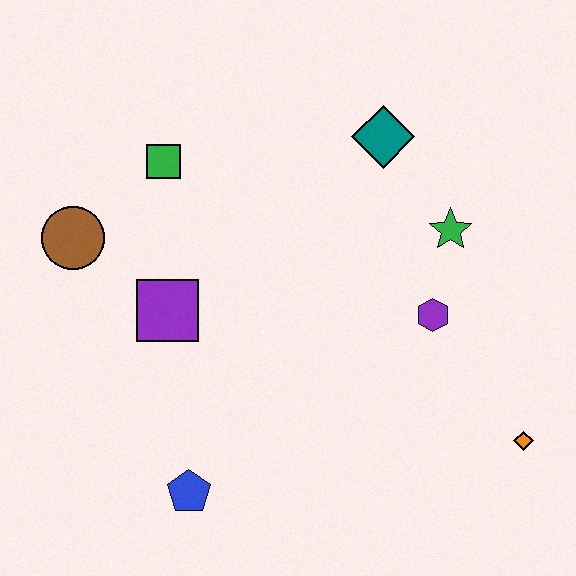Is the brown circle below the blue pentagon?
No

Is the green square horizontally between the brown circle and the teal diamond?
Yes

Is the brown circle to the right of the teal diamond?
No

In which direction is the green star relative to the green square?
The green star is to the right of the green square.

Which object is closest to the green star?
The purple hexagon is closest to the green star.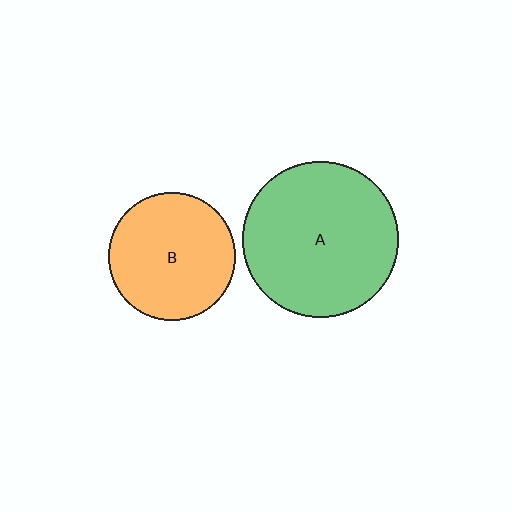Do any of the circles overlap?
No, none of the circles overlap.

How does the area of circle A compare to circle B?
Approximately 1.5 times.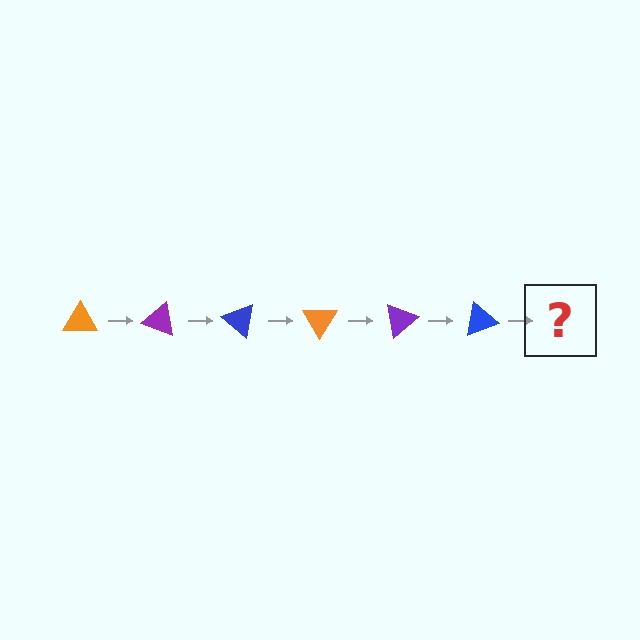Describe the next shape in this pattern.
It should be an orange triangle, rotated 120 degrees from the start.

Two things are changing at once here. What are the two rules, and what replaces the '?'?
The two rules are that it rotates 20 degrees each step and the color cycles through orange, purple, and blue. The '?' should be an orange triangle, rotated 120 degrees from the start.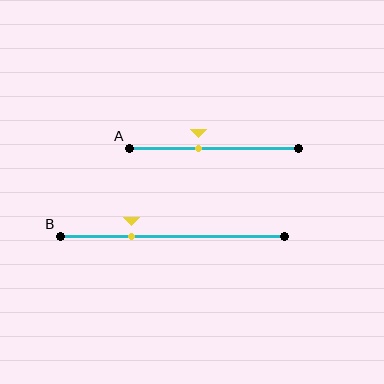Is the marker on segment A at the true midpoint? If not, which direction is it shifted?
No, the marker on segment A is shifted to the left by about 9% of the segment length.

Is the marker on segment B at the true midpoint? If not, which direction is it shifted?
No, the marker on segment B is shifted to the left by about 18% of the segment length.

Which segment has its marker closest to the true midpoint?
Segment A has its marker closest to the true midpoint.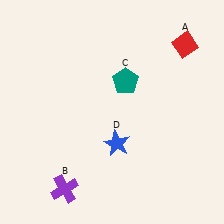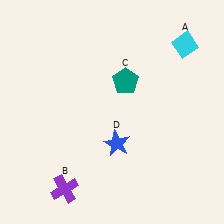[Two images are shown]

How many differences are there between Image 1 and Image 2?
There is 1 difference between the two images.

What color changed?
The diamond (A) changed from red in Image 1 to cyan in Image 2.